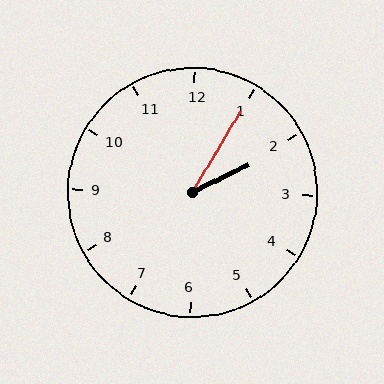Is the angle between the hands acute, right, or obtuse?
It is acute.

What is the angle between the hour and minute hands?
Approximately 32 degrees.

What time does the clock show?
2:05.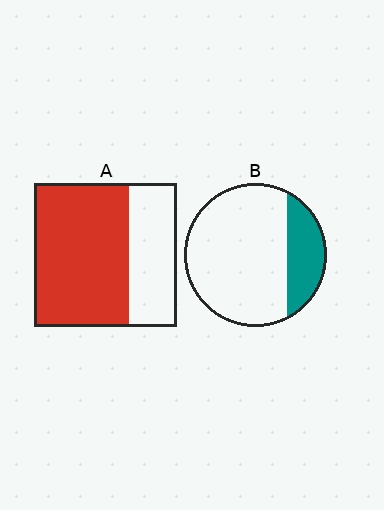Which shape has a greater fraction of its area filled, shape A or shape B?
Shape A.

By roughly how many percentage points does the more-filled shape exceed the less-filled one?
By roughly 45 percentage points (A over B).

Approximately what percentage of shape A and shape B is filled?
A is approximately 65% and B is approximately 25%.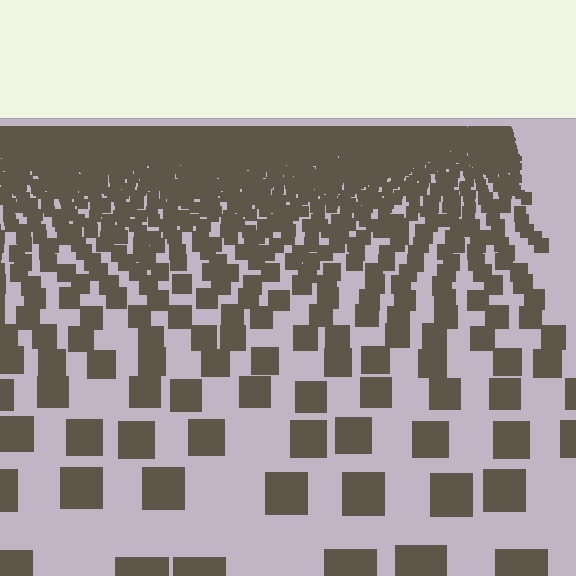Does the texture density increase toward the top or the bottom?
Density increases toward the top.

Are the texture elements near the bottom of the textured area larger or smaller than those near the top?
Larger. Near the bottom, elements are closer to the viewer and appear at a bigger on-screen size.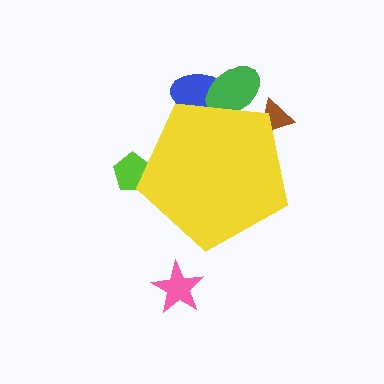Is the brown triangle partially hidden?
Yes, the brown triangle is partially hidden behind the yellow pentagon.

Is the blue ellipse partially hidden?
Yes, the blue ellipse is partially hidden behind the yellow pentagon.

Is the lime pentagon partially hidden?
Yes, the lime pentagon is partially hidden behind the yellow pentagon.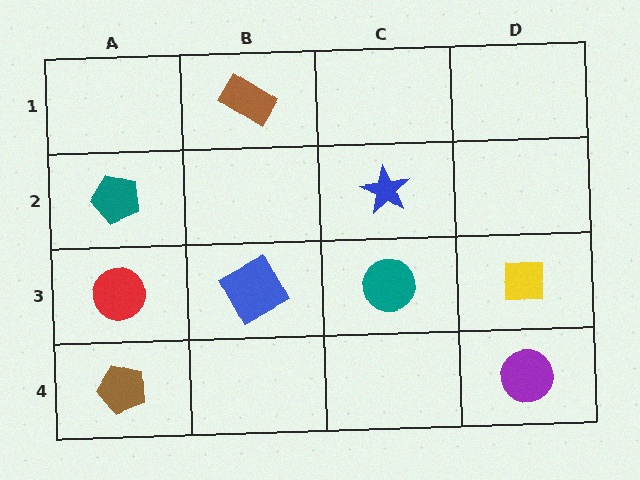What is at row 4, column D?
A purple circle.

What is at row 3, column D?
A yellow square.